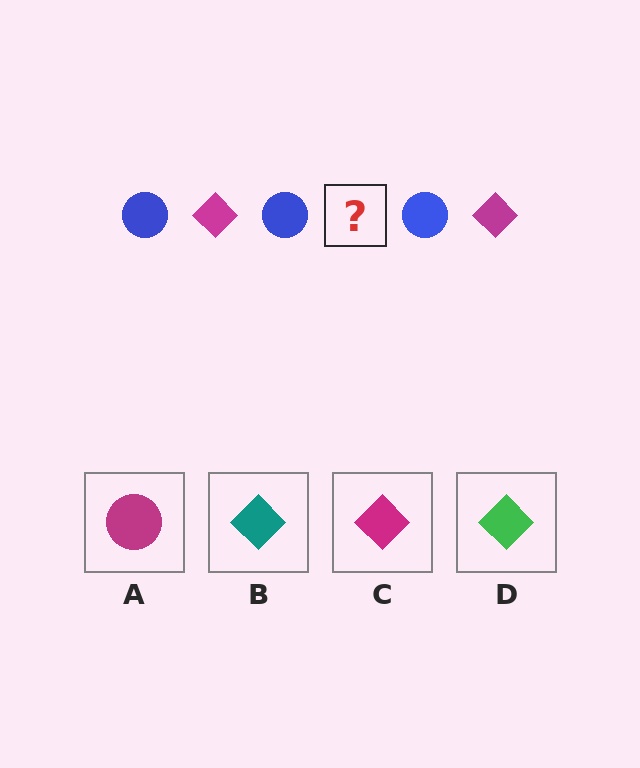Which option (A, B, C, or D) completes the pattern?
C.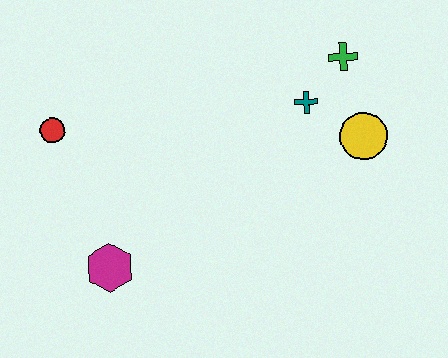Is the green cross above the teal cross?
Yes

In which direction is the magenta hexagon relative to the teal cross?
The magenta hexagon is to the left of the teal cross.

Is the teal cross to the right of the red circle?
Yes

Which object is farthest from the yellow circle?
The red circle is farthest from the yellow circle.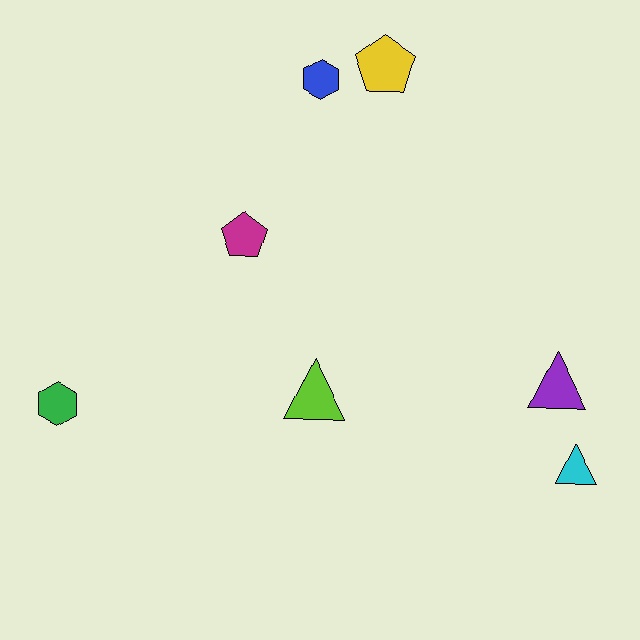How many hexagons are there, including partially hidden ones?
There are 2 hexagons.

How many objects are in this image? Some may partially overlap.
There are 7 objects.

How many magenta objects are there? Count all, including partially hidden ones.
There is 1 magenta object.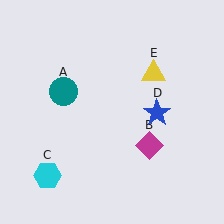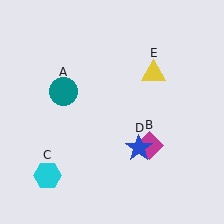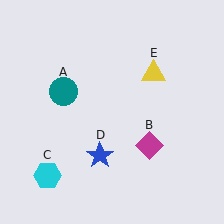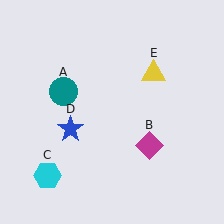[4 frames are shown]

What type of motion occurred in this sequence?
The blue star (object D) rotated clockwise around the center of the scene.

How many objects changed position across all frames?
1 object changed position: blue star (object D).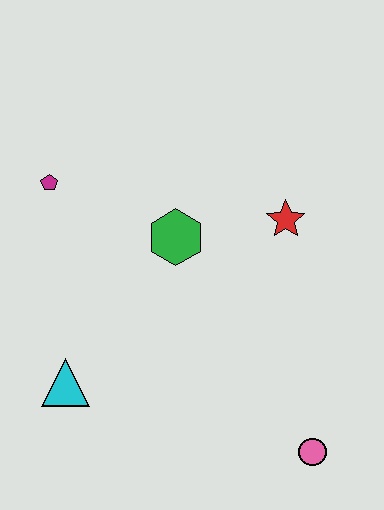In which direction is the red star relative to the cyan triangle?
The red star is to the right of the cyan triangle.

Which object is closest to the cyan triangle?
The green hexagon is closest to the cyan triangle.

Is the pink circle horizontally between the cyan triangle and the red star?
No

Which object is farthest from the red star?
The cyan triangle is farthest from the red star.